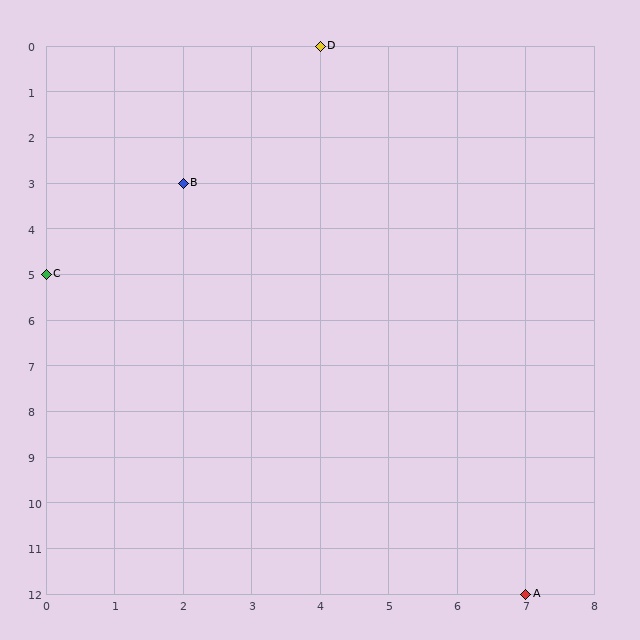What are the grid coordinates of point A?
Point A is at grid coordinates (7, 12).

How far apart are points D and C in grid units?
Points D and C are 4 columns and 5 rows apart (about 6.4 grid units diagonally).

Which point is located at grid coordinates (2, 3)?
Point B is at (2, 3).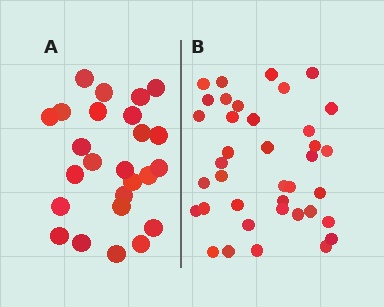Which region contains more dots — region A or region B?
Region B (the right region) has more dots.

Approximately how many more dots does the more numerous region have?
Region B has approximately 15 more dots than region A.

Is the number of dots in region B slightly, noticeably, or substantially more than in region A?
Region B has substantially more. The ratio is roughly 1.5 to 1.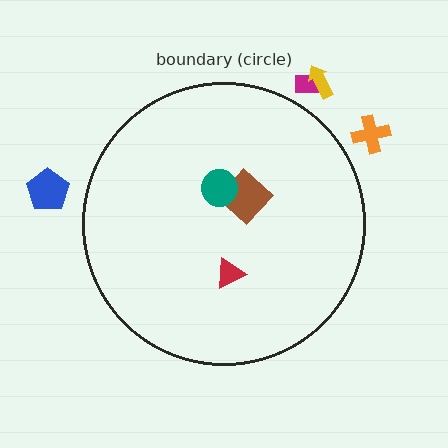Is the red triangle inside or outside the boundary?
Inside.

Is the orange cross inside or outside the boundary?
Outside.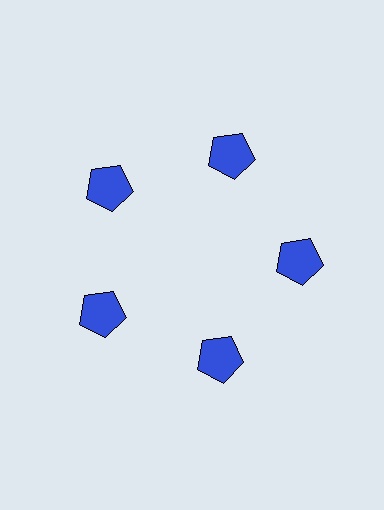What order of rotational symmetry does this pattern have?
This pattern has 5-fold rotational symmetry.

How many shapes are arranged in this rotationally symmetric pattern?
There are 5 shapes, arranged in 5 groups of 1.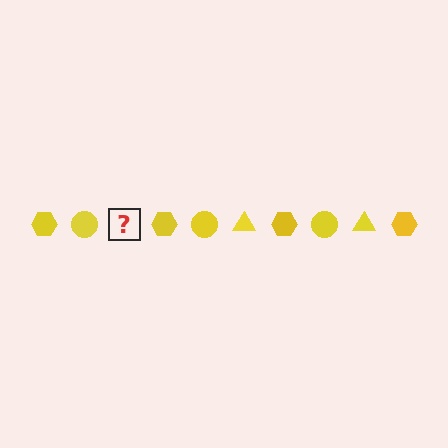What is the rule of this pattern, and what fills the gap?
The rule is that the pattern cycles through hexagon, circle, triangle shapes in yellow. The gap should be filled with a yellow triangle.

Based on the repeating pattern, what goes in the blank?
The blank should be a yellow triangle.